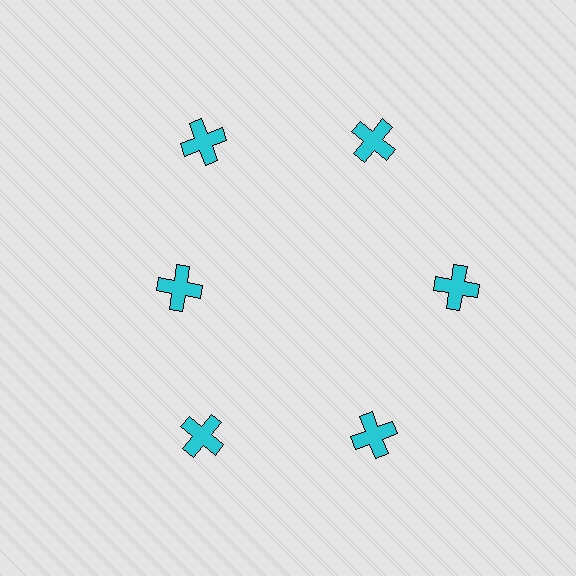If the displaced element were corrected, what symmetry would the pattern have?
It would have 6-fold rotational symmetry — the pattern would map onto itself every 60 degrees.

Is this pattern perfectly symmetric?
No. The 6 cyan crosses are arranged in a ring, but one element near the 9 o'clock position is pulled inward toward the center, breaking the 6-fold rotational symmetry.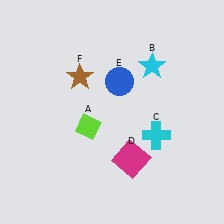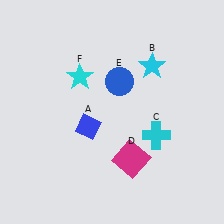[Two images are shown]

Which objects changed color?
A changed from lime to blue. F changed from brown to cyan.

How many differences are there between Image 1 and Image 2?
There are 2 differences between the two images.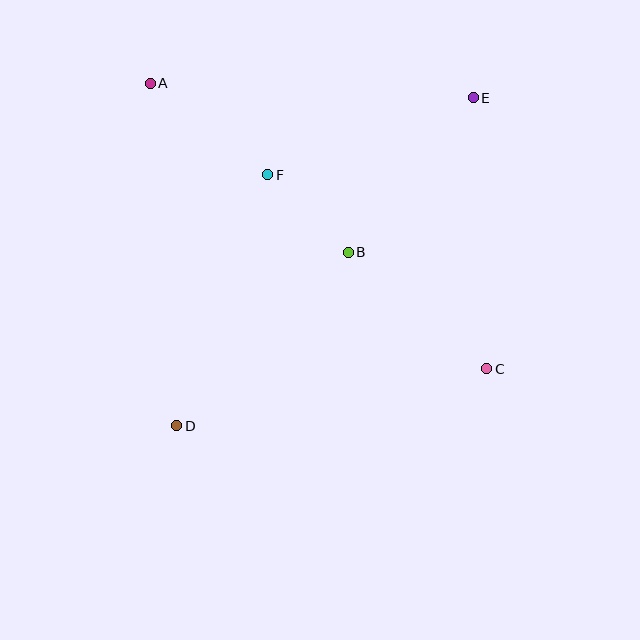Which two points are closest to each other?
Points B and F are closest to each other.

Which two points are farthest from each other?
Points D and E are farthest from each other.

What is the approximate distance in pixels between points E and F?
The distance between E and F is approximately 219 pixels.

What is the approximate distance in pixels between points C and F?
The distance between C and F is approximately 293 pixels.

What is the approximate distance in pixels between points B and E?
The distance between B and E is approximately 198 pixels.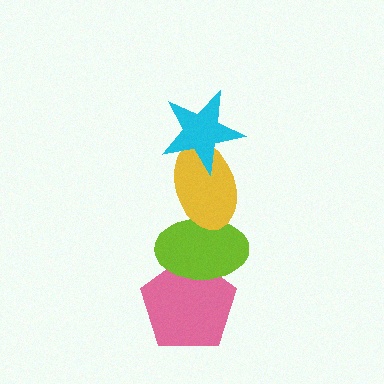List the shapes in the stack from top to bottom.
From top to bottom: the cyan star, the yellow ellipse, the lime ellipse, the pink pentagon.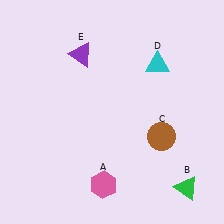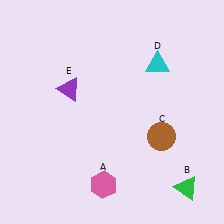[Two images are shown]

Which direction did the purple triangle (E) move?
The purple triangle (E) moved down.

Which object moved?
The purple triangle (E) moved down.